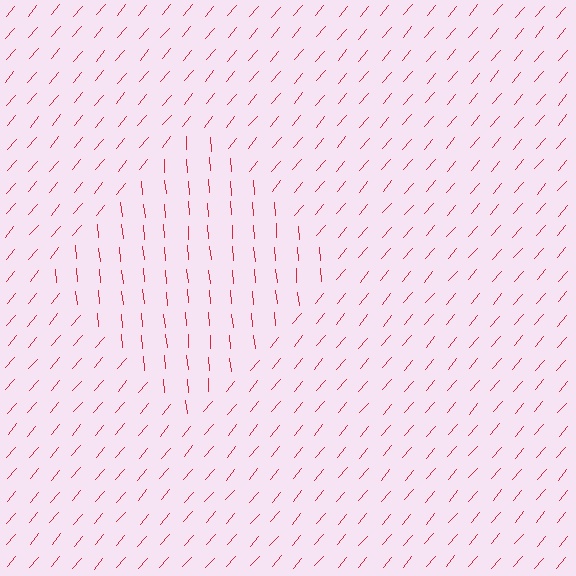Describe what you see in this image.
The image is filled with small red line segments. A diamond region in the image has lines oriented differently from the surrounding lines, creating a visible texture boundary.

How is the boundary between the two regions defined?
The boundary is defined purely by a change in line orientation (approximately 45 degrees difference). All lines are the same color and thickness.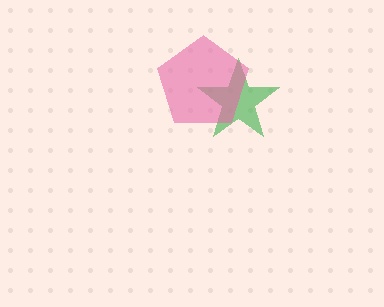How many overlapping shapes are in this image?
There are 2 overlapping shapes in the image.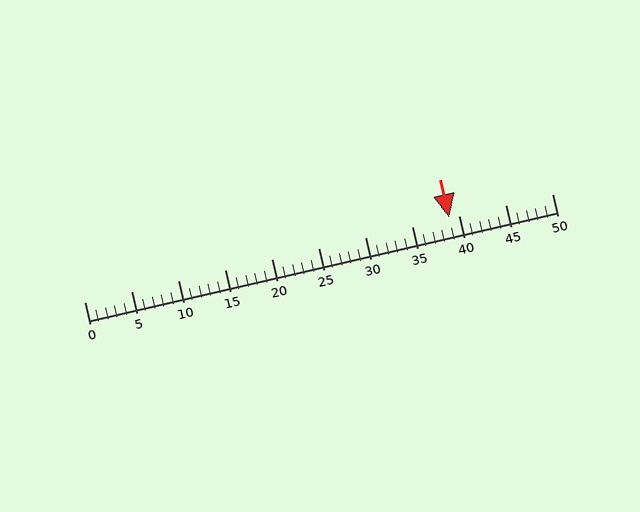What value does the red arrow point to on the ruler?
The red arrow points to approximately 39.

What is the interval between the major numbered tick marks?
The major tick marks are spaced 5 units apart.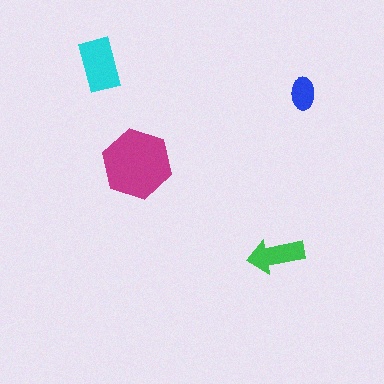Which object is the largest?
The magenta hexagon.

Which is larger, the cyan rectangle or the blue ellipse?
The cyan rectangle.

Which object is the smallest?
The blue ellipse.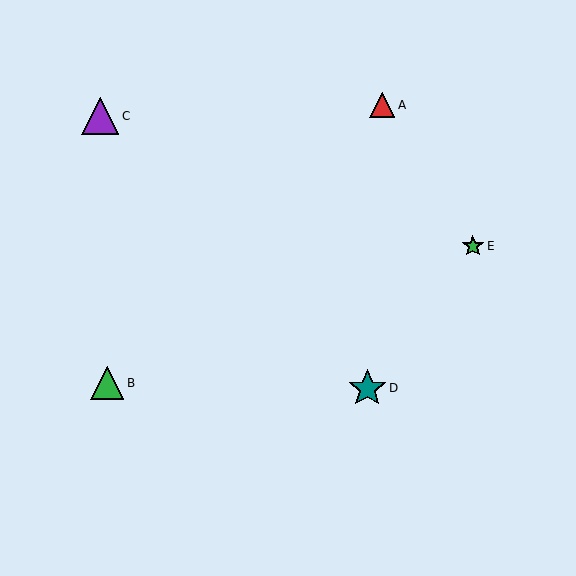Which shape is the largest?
The teal star (labeled D) is the largest.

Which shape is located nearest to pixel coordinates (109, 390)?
The green triangle (labeled B) at (107, 383) is nearest to that location.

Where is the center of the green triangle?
The center of the green triangle is at (107, 383).